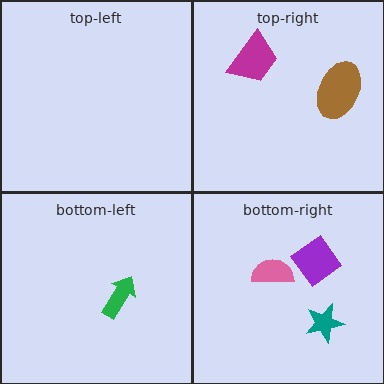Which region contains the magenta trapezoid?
The top-right region.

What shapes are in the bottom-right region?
The teal star, the purple diamond, the pink semicircle.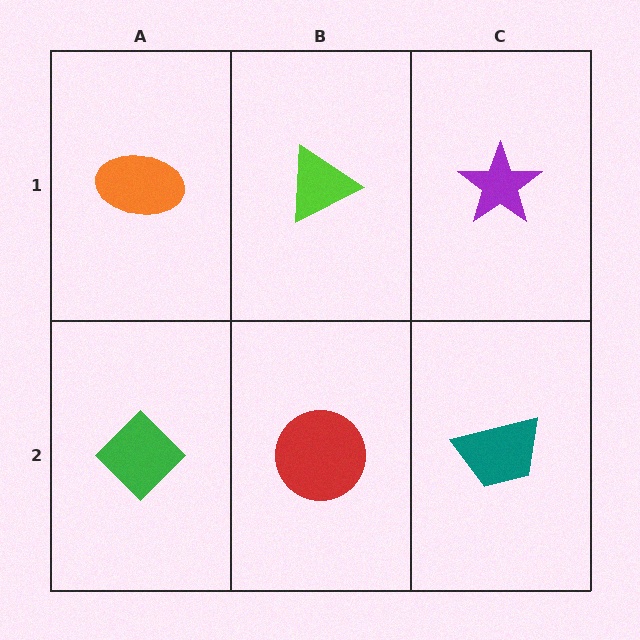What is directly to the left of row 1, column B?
An orange ellipse.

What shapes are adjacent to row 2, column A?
An orange ellipse (row 1, column A), a red circle (row 2, column B).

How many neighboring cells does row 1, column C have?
2.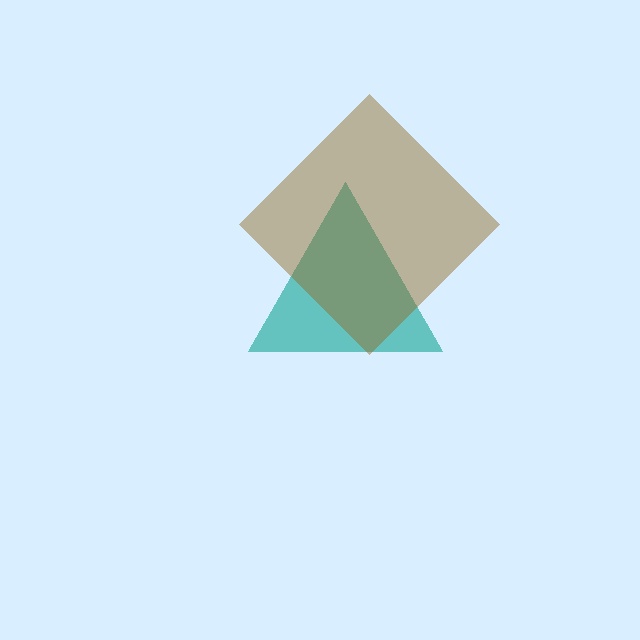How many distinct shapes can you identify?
There are 2 distinct shapes: a teal triangle, a brown diamond.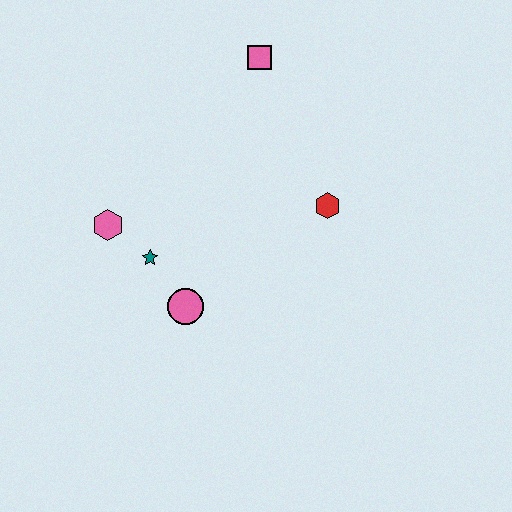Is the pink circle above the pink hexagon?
No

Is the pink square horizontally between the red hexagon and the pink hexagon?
Yes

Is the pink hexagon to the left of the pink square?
Yes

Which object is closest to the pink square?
The red hexagon is closest to the pink square.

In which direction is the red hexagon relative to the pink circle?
The red hexagon is to the right of the pink circle.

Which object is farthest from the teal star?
The pink square is farthest from the teal star.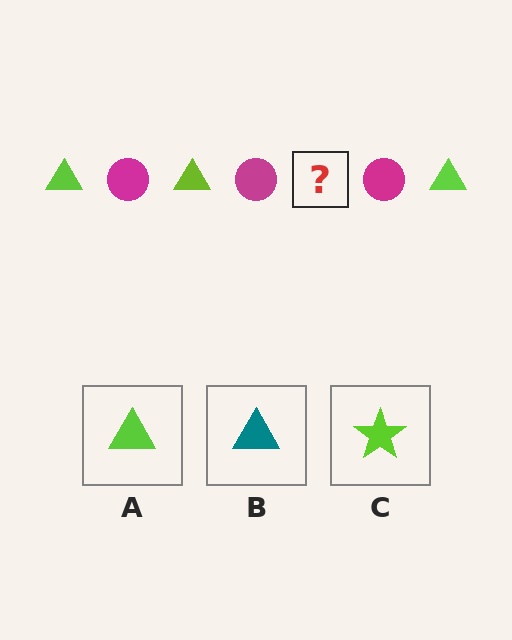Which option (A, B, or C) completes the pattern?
A.